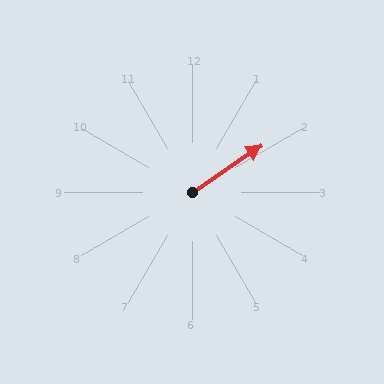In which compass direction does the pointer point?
Northeast.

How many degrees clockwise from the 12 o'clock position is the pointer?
Approximately 56 degrees.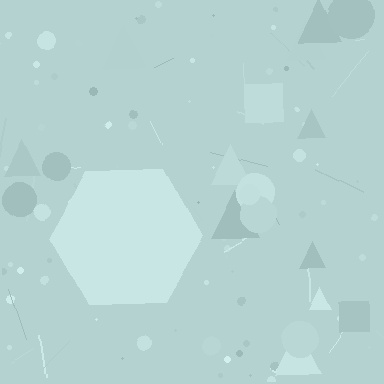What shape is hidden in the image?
A hexagon is hidden in the image.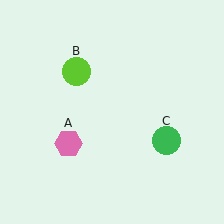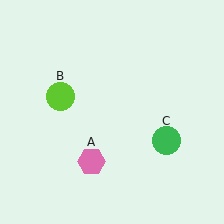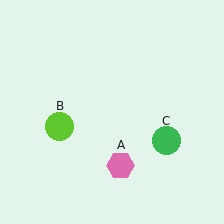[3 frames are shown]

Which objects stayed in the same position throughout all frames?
Green circle (object C) remained stationary.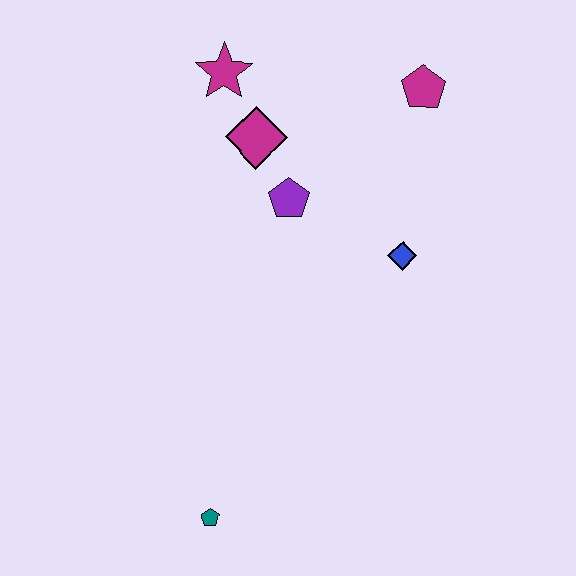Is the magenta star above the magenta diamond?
Yes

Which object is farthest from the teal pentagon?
The magenta pentagon is farthest from the teal pentagon.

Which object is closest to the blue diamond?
The purple pentagon is closest to the blue diamond.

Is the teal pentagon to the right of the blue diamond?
No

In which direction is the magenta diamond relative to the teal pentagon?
The magenta diamond is above the teal pentagon.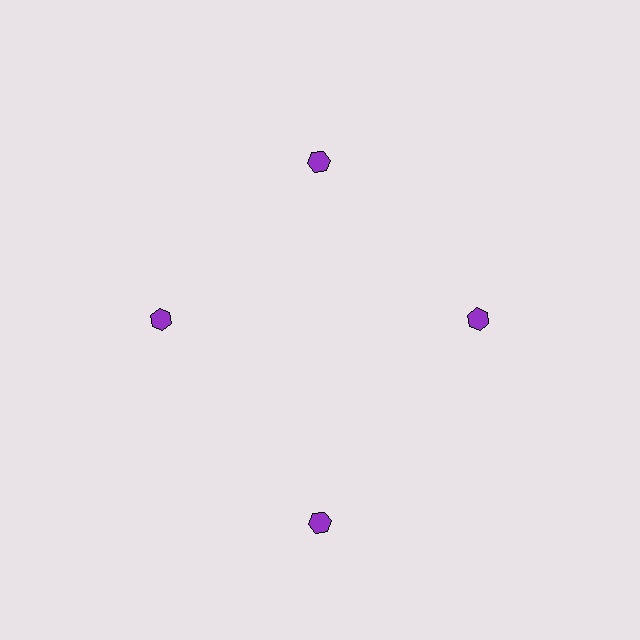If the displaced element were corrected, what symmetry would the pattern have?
It would have 4-fold rotational symmetry — the pattern would map onto itself every 90 degrees.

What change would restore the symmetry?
The symmetry would be restored by moving it inward, back onto the ring so that all 4 hexagons sit at equal angles and equal distance from the center.